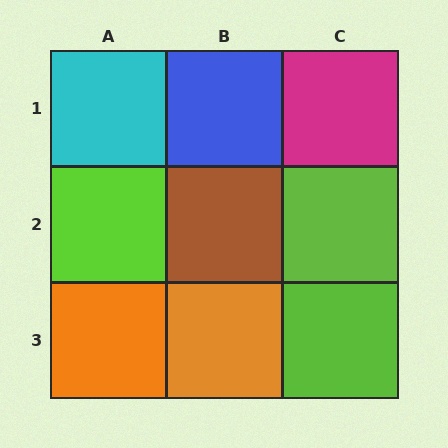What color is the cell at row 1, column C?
Magenta.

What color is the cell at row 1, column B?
Blue.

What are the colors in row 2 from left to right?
Lime, brown, lime.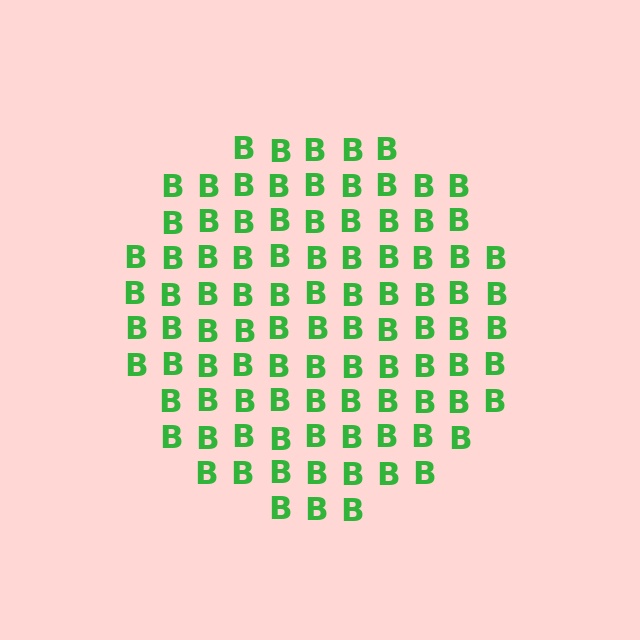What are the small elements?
The small elements are letter B's.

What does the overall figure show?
The overall figure shows a circle.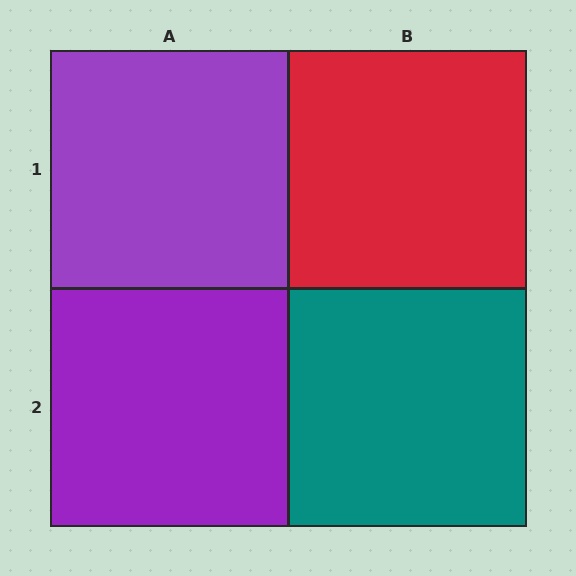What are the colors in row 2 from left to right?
Purple, teal.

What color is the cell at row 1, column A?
Purple.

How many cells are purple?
2 cells are purple.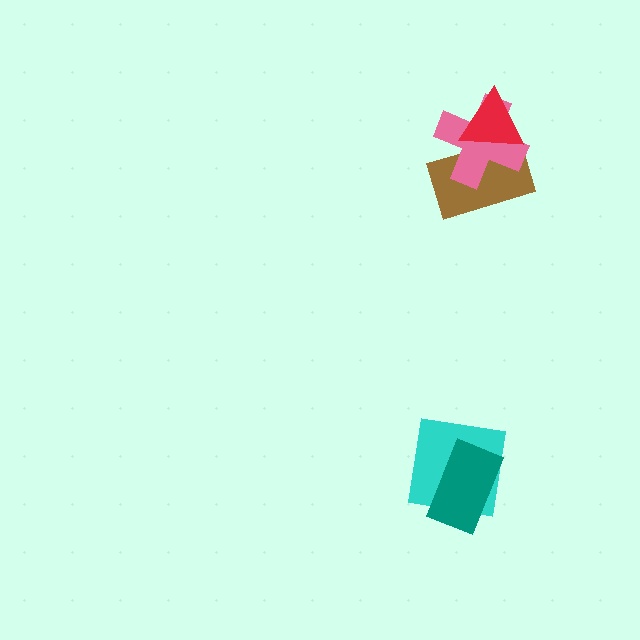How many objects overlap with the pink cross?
2 objects overlap with the pink cross.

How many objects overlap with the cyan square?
1 object overlaps with the cyan square.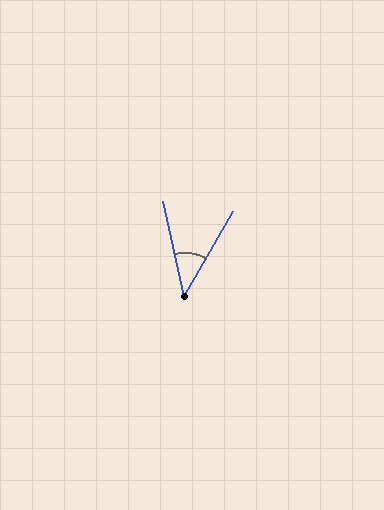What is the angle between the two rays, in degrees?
Approximately 43 degrees.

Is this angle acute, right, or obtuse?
It is acute.